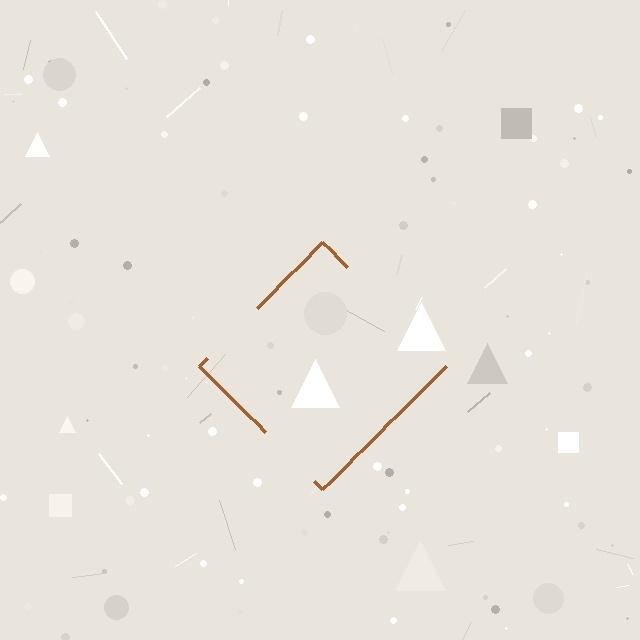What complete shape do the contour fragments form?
The contour fragments form a diamond.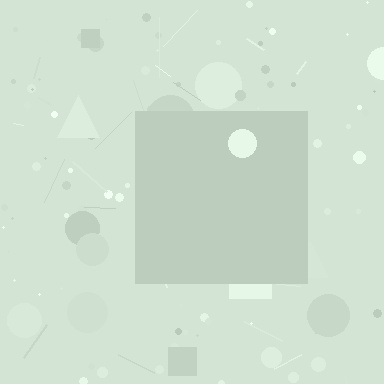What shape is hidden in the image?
A square is hidden in the image.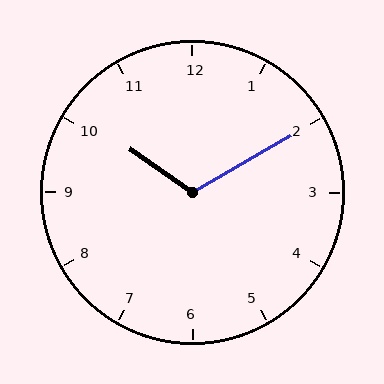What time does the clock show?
10:10.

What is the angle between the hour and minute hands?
Approximately 115 degrees.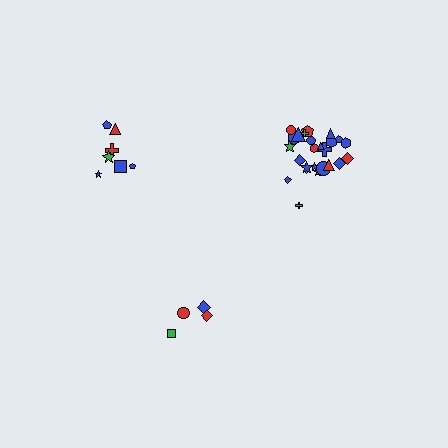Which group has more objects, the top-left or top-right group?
The top-right group.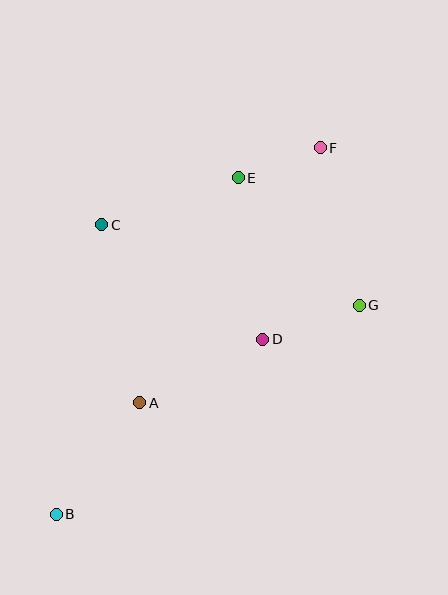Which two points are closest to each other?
Points E and F are closest to each other.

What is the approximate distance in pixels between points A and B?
The distance between A and B is approximately 139 pixels.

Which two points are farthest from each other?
Points B and F are farthest from each other.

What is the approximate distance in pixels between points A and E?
The distance between A and E is approximately 246 pixels.